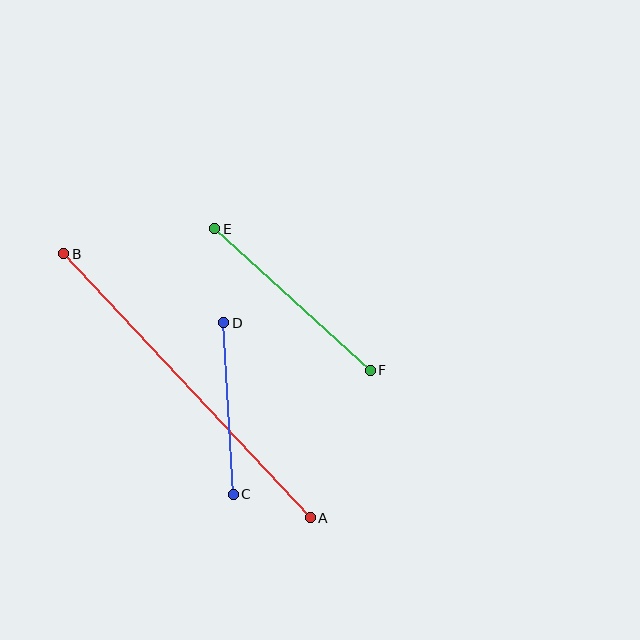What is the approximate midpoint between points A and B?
The midpoint is at approximately (187, 386) pixels.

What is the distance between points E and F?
The distance is approximately 210 pixels.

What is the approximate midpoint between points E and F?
The midpoint is at approximately (292, 300) pixels.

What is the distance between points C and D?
The distance is approximately 172 pixels.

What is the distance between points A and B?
The distance is approximately 361 pixels.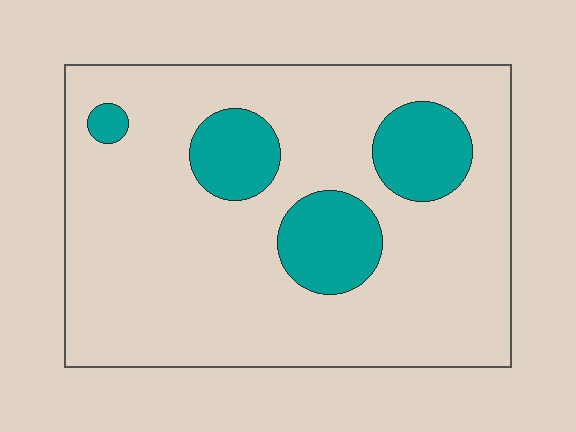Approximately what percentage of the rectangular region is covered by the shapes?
Approximately 20%.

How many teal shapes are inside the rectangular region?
4.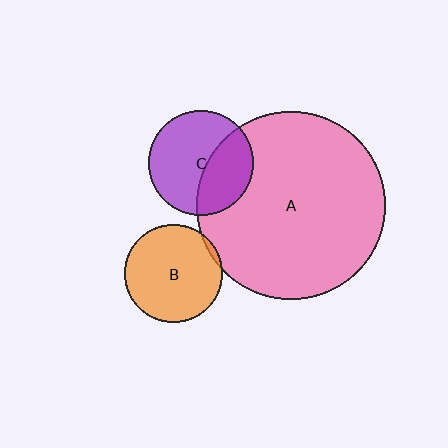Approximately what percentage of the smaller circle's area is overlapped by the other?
Approximately 40%.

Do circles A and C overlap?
Yes.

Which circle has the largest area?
Circle A (pink).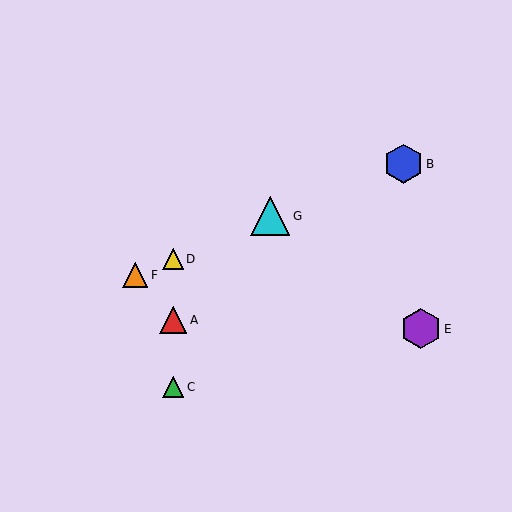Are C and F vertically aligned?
No, C is at x≈173 and F is at x≈135.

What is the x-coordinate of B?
Object B is at x≈403.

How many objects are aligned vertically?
3 objects (A, C, D) are aligned vertically.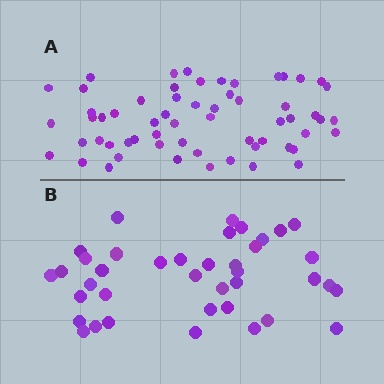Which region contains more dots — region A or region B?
Region A (the top region) has more dots.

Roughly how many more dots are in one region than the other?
Region A has approximately 20 more dots than region B.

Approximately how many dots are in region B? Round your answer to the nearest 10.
About 40 dots. (The exact count is 39, which rounds to 40.)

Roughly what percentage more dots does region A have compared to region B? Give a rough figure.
About 55% more.